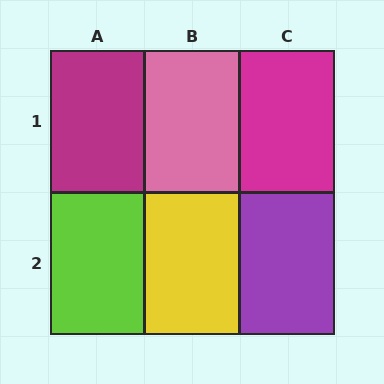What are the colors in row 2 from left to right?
Lime, yellow, purple.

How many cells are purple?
1 cell is purple.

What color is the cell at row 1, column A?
Magenta.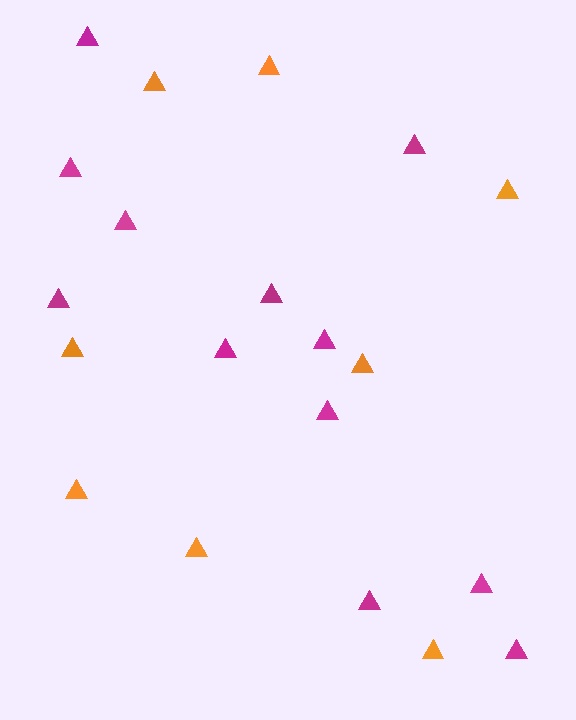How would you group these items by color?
There are 2 groups: one group of orange triangles (8) and one group of magenta triangles (12).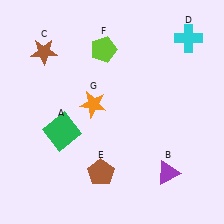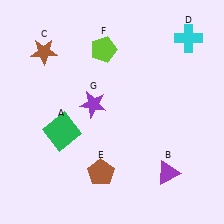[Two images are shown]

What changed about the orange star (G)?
In Image 1, G is orange. In Image 2, it changed to purple.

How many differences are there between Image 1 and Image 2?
There is 1 difference between the two images.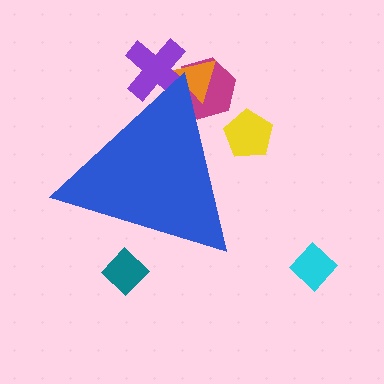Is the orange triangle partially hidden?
Yes, the orange triangle is partially hidden behind the blue triangle.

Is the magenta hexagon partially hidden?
Yes, the magenta hexagon is partially hidden behind the blue triangle.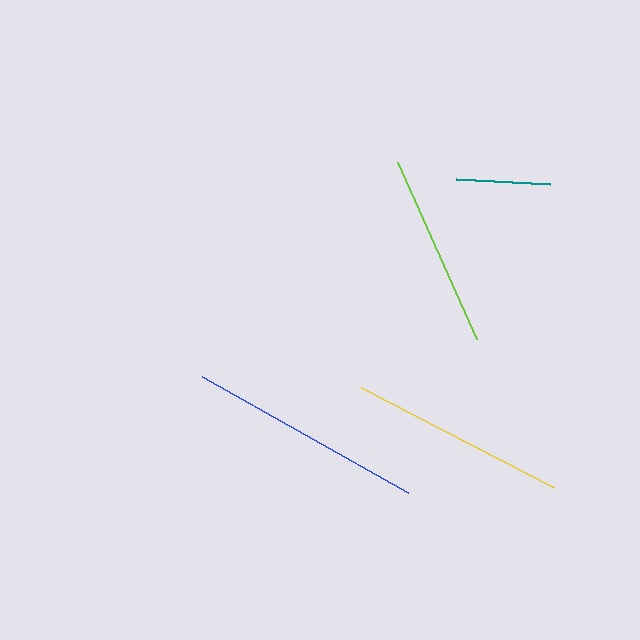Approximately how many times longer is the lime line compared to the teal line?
The lime line is approximately 2.1 times the length of the teal line.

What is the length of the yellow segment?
The yellow segment is approximately 218 pixels long.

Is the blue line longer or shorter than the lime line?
The blue line is longer than the lime line.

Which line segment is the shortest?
The teal line is the shortest at approximately 94 pixels.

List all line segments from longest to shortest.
From longest to shortest: blue, yellow, lime, teal.